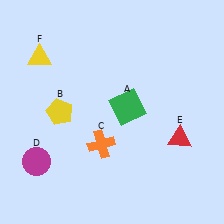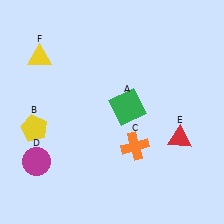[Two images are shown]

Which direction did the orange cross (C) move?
The orange cross (C) moved right.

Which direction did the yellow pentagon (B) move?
The yellow pentagon (B) moved left.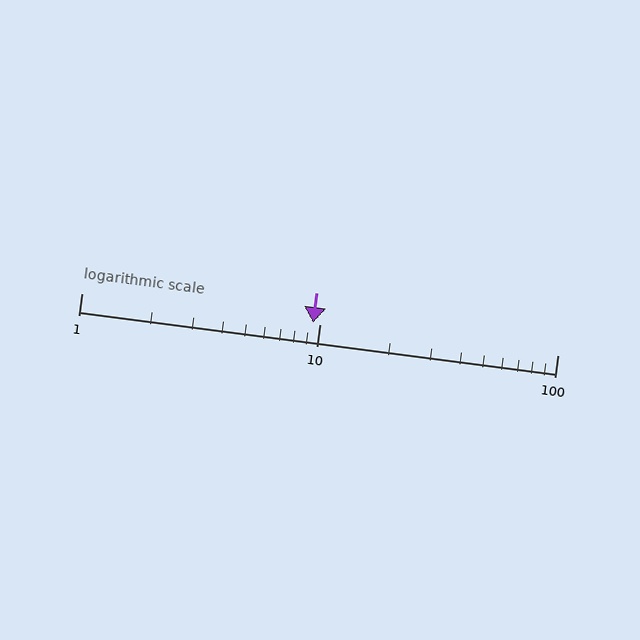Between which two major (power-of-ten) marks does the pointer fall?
The pointer is between 1 and 10.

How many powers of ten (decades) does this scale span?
The scale spans 2 decades, from 1 to 100.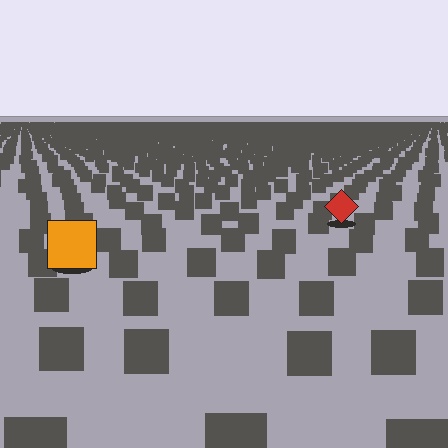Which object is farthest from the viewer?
The red diamond is farthest from the viewer. It appears smaller and the ground texture around it is denser.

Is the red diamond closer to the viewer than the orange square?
No. The orange square is closer — you can tell from the texture gradient: the ground texture is coarser near it.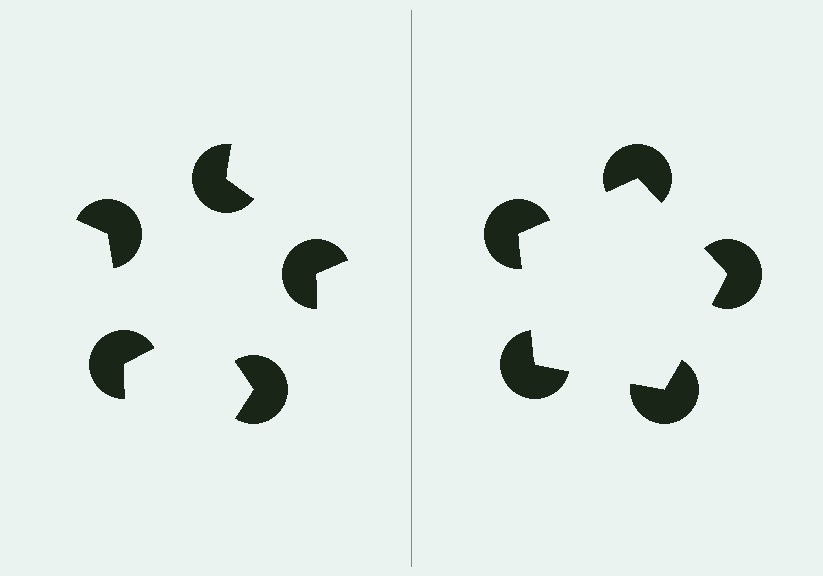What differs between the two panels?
The pac-man discs are positioned identically on both sides; only the wedge orientations differ. On the right they align to a pentagon; on the left they are misaligned.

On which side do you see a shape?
An illusory pentagon appears on the right side. On the left side the wedge cuts are rotated, so no coherent shape forms.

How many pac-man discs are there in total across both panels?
10 — 5 on each side.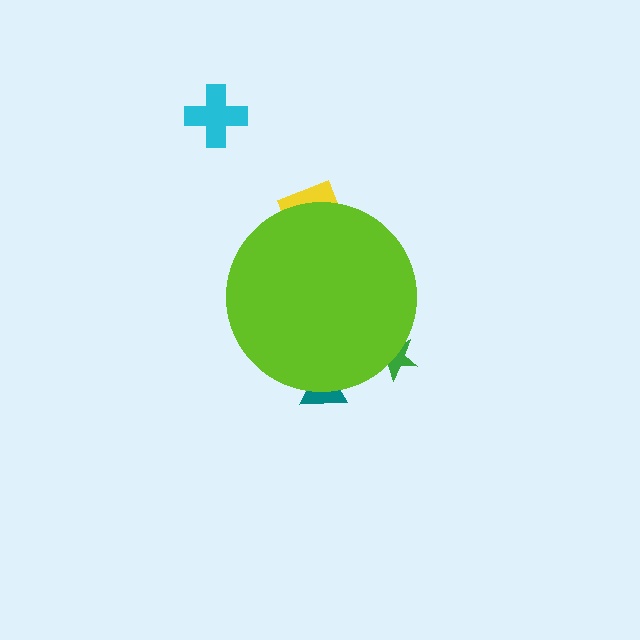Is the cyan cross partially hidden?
No, the cyan cross is fully visible.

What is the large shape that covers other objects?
A lime circle.